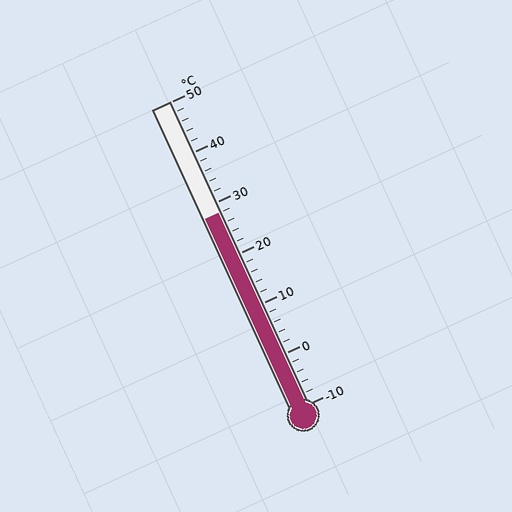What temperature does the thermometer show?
The thermometer shows approximately 28°C.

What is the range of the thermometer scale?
The thermometer scale ranges from -10°C to 50°C.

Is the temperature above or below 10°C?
The temperature is above 10°C.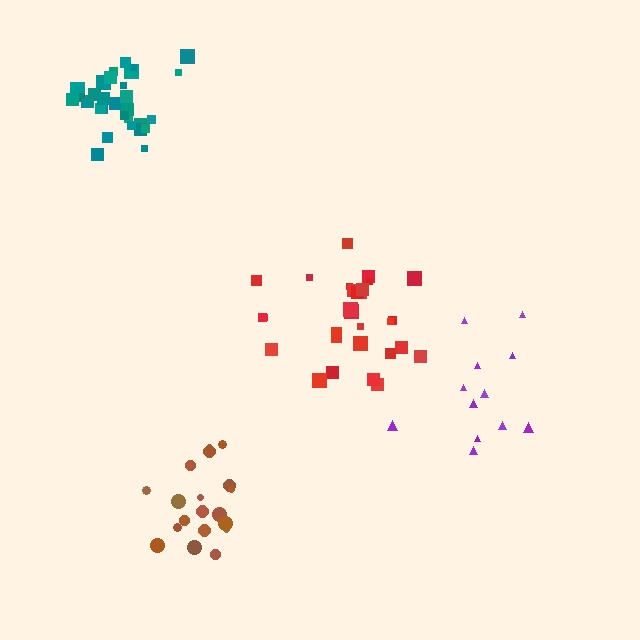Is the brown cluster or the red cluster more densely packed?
Brown.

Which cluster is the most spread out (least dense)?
Purple.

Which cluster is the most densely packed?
Teal.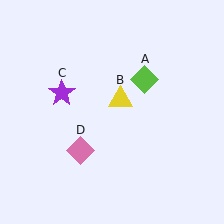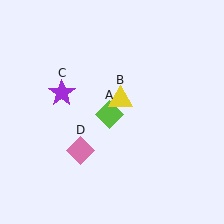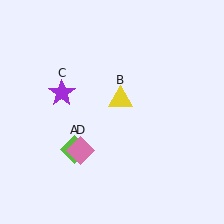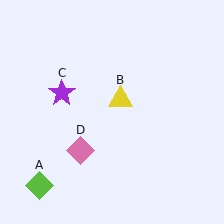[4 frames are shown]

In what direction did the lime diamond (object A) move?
The lime diamond (object A) moved down and to the left.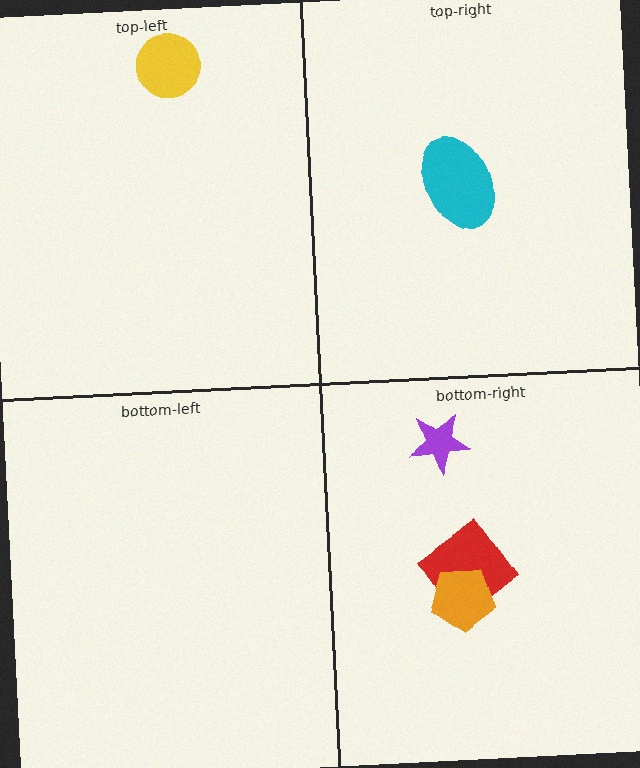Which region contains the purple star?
The bottom-right region.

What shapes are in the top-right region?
The cyan ellipse.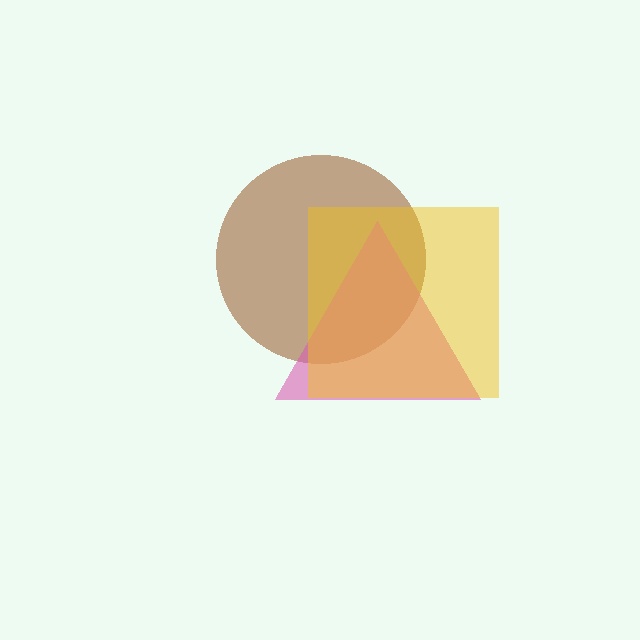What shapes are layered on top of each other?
The layered shapes are: a brown circle, a pink triangle, a yellow square.